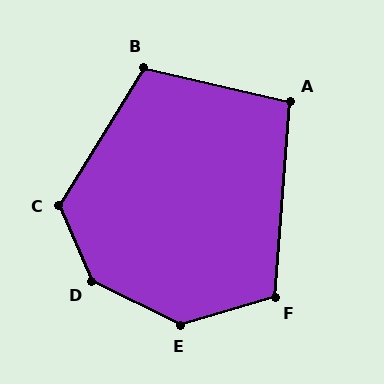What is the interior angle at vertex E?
Approximately 137 degrees (obtuse).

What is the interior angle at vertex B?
Approximately 108 degrees (obtuse).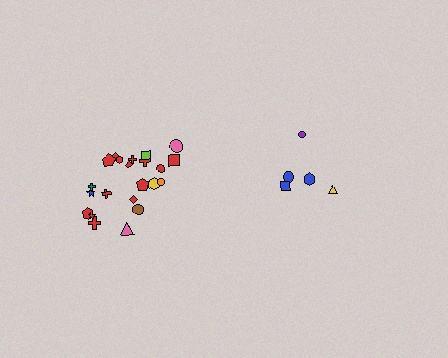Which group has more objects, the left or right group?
The left group.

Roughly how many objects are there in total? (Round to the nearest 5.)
Roughly 25 objects in total.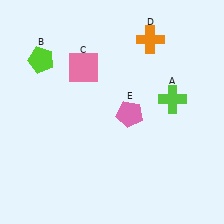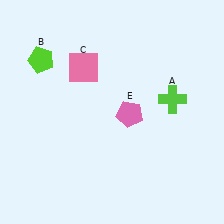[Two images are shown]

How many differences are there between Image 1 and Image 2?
There is 1 difference between the two images.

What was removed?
The orange cross (D) was removed in Image 2.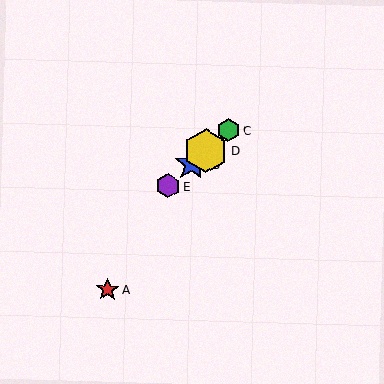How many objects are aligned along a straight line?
4 objects (B, C, D, E) are aligned along a straight line.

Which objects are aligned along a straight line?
Objects B, C, D, E are aligned along a straight line.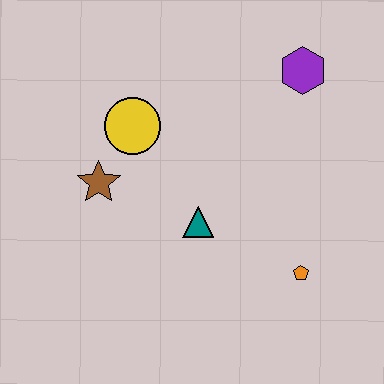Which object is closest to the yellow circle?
The brown star is closest to the yellow circle.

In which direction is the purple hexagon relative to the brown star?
The purple hexagon is to the right of the brown star.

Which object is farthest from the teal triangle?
The purple hexagon is farthest from the teal triangle.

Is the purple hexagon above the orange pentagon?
Yes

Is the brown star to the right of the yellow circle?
No